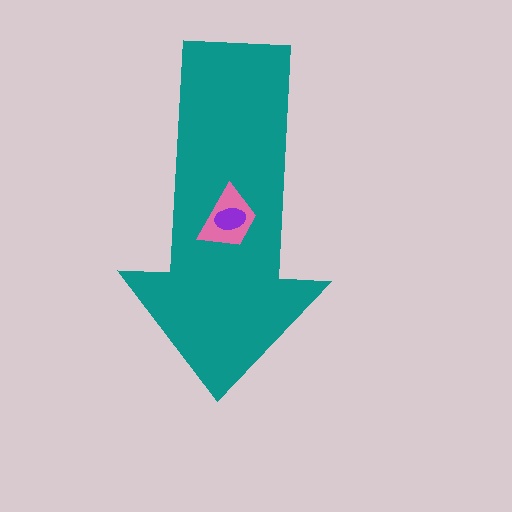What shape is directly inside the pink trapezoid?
The purple ellipse.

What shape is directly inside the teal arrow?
The pink trapezoid.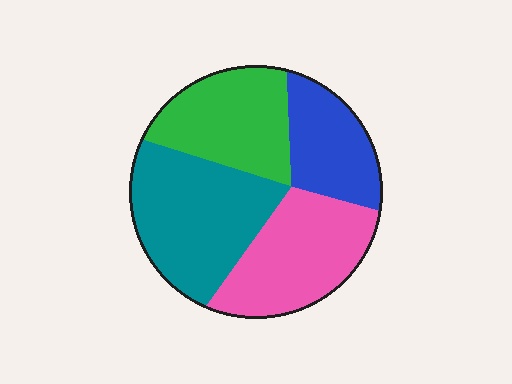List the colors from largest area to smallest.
From largest to smallest: teal, pink, green, blue.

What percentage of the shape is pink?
Pink takes up between a sixth and a third of the shape.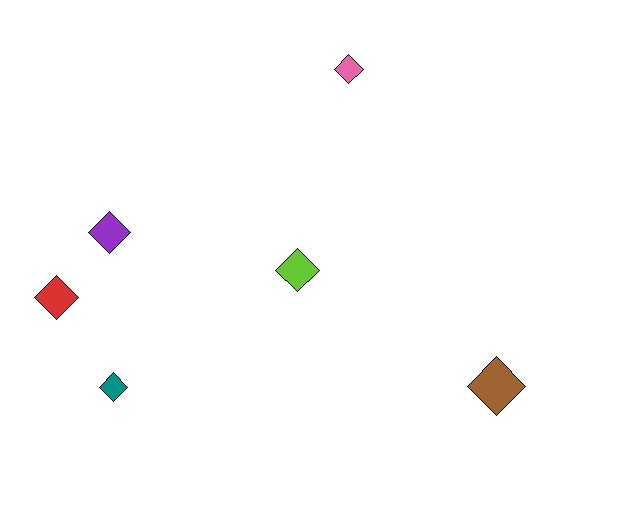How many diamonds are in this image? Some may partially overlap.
There are 6 diamonds.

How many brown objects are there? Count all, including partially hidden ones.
There is 1 brown object.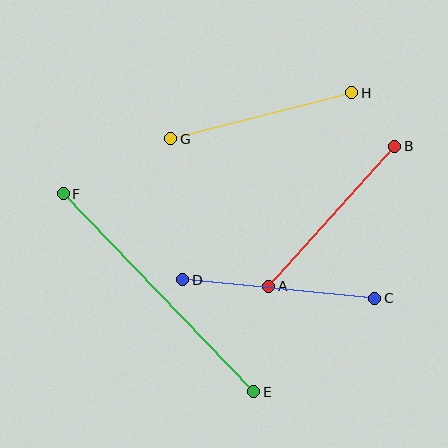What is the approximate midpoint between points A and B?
The midpoint is at approximately (332, 216) pixels.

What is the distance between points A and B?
The distance is approximately 189 pixels.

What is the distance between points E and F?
The distance is approximately 275 pixels.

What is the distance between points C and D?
The distance is approximately 193 pixels.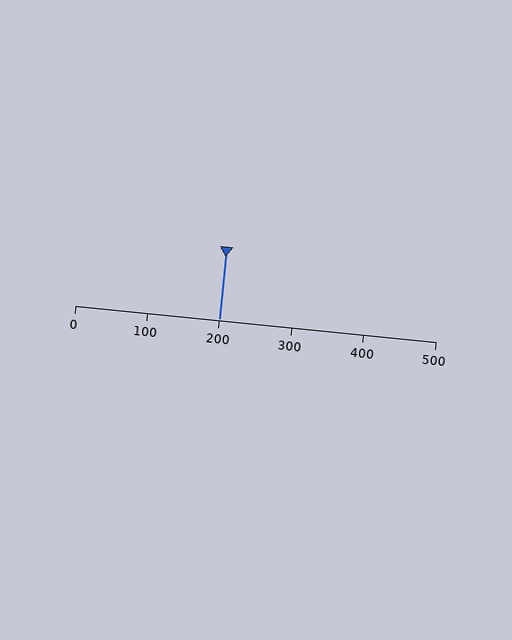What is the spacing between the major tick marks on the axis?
The major ticks are spaced 100 apart.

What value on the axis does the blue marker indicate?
The marker indicates approximately 200.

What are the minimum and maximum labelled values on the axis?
The axis runs from 0 to 500.